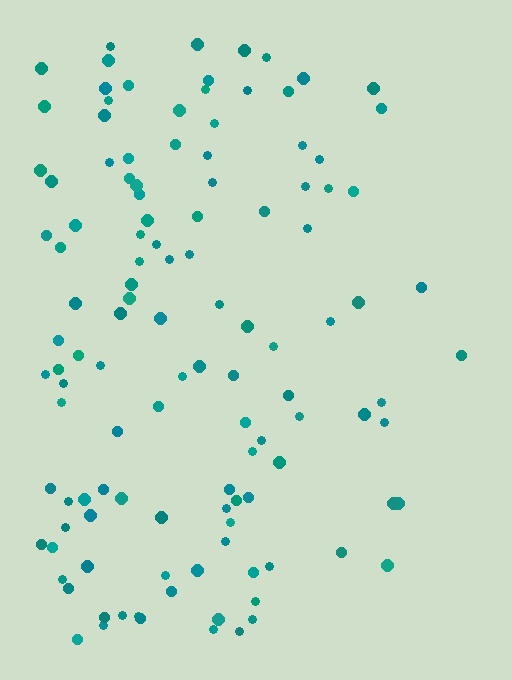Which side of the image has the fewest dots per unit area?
The right.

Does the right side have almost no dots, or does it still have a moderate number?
Still a moderate number, just noticeably fewer than the left.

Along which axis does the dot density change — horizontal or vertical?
Horizontal.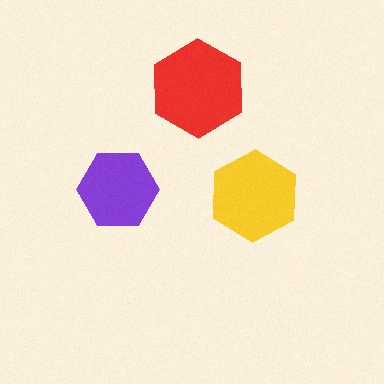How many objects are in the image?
There are 3 objects in the image.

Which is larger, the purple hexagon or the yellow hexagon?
The yellow one.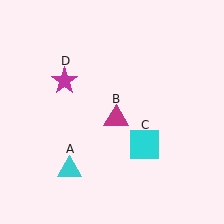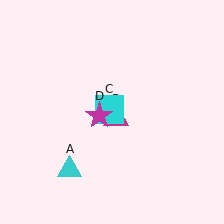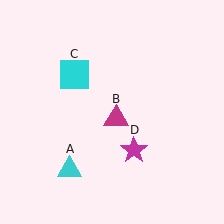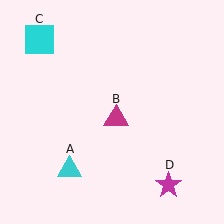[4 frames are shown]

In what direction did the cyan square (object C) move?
The cyan square (object C) moved up and to the left.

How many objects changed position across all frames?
2 objects changed position: cyan square (object C), magenta star (object D).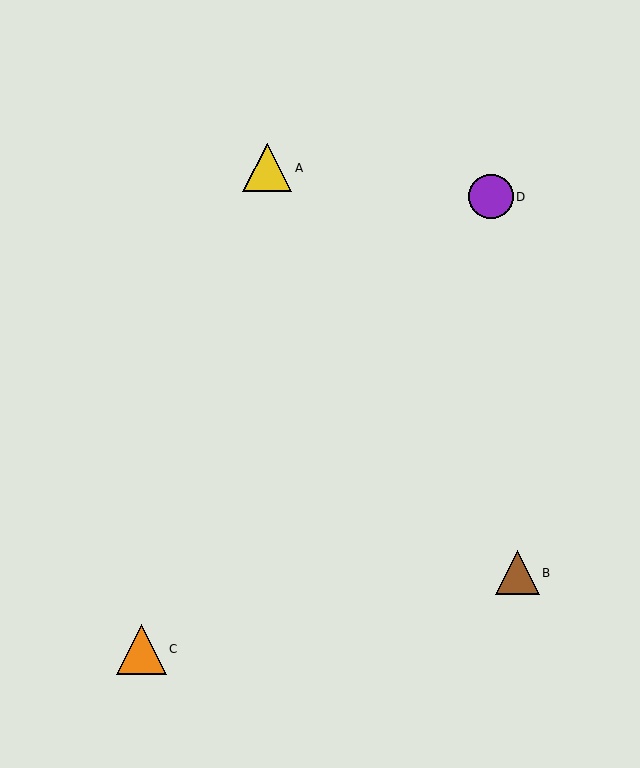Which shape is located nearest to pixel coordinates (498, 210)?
The purple circle (labeled D) at (491, 197) is nearest to that location.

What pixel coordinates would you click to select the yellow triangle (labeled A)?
Click at (267, 168) to select the yellow triangle A.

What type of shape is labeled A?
Shape A is a yellow triangle.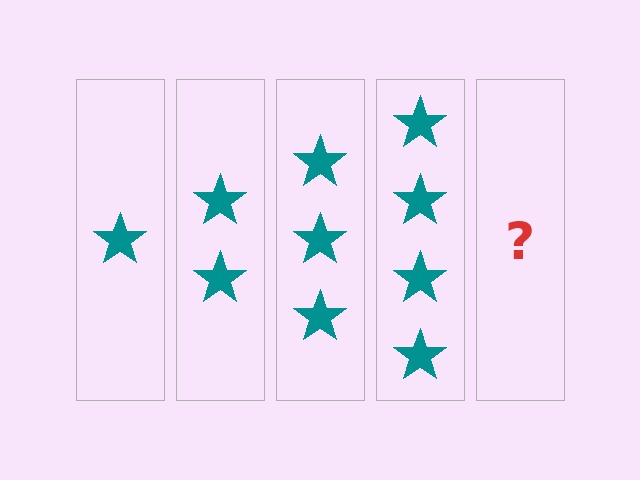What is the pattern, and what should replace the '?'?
The pattern is that each step adds one more star. The '?' should be 5 stars.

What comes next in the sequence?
The next element should be 5 stars.